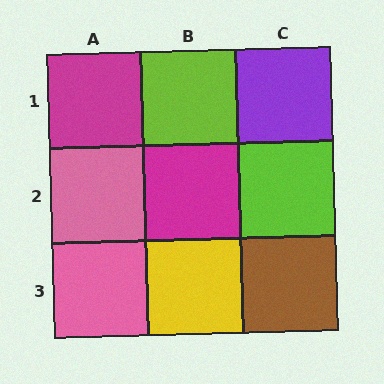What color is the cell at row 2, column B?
Magenta.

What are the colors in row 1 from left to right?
Magenta, lime, purple.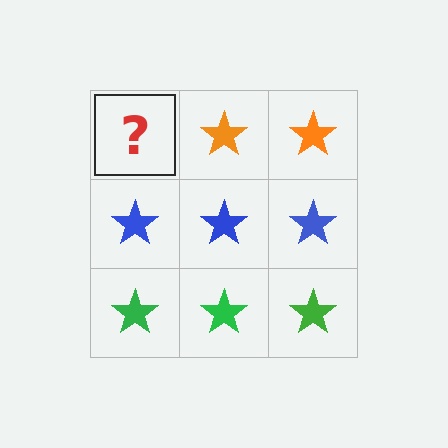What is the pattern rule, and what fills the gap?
The rule is that each row has a consistent color. The gap should be filled with an orange star.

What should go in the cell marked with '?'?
The missing cell should contain an orange star.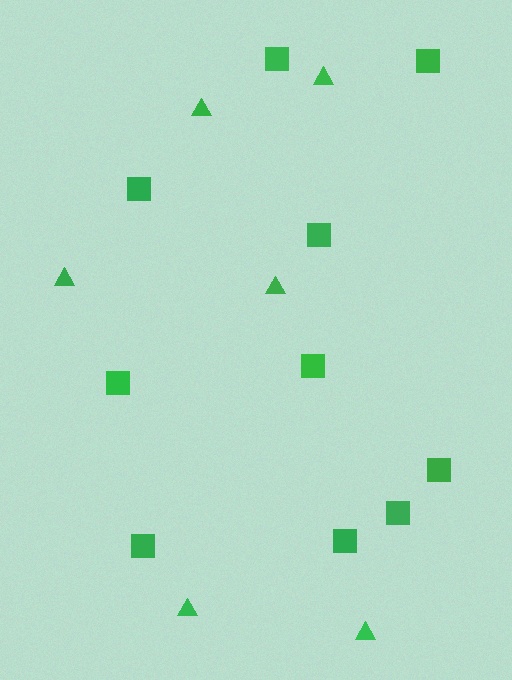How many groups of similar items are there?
There are 2 groups: one group of triangles (6) and one group of squares (10).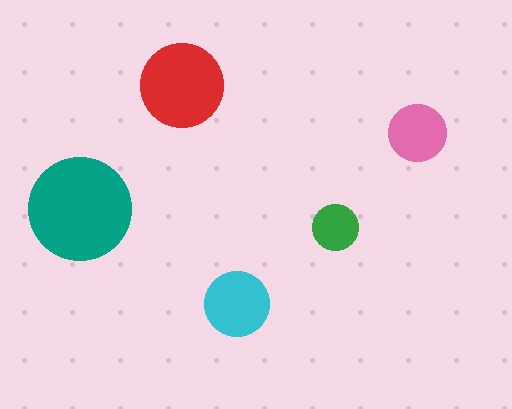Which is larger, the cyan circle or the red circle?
The red one.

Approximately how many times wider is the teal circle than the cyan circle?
About 1.5 times wider.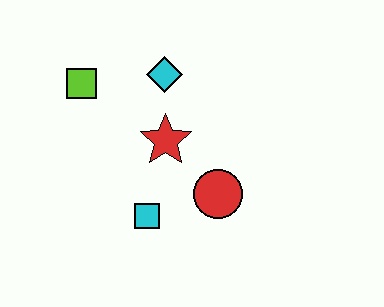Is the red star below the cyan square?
No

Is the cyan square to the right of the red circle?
No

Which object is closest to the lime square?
The cyan diamond is closest to the lime square.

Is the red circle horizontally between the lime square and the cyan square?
No